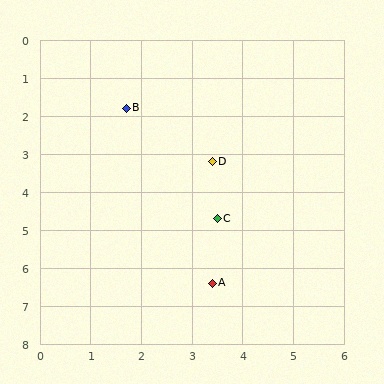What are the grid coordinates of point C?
Point C is at approximately (3.5, 4.7).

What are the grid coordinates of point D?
Point D is at approximately (3.4, 3.2).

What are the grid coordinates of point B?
Point B is at approximately (1.7, 1.8).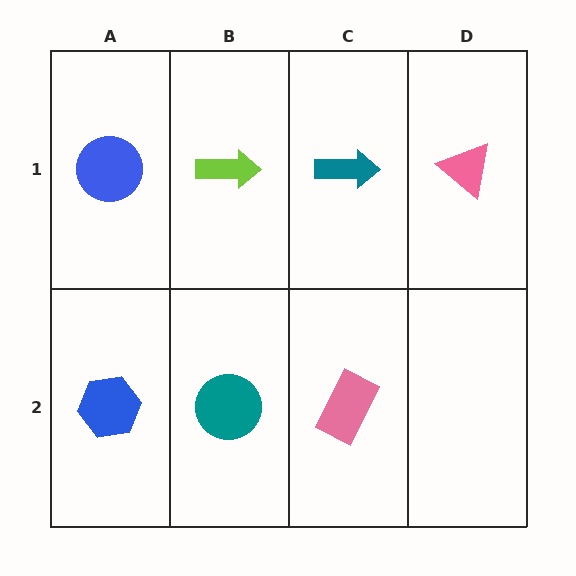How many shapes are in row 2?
3 shapes.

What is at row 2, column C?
A pink rectangle.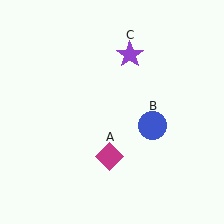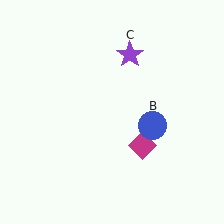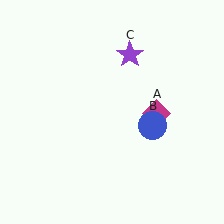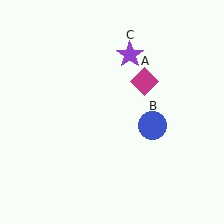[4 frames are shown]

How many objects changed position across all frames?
1 object changed position: magenta diamond (object A).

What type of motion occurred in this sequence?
The magenta diamond (object A) rotated counterclockwise around the center of the scene.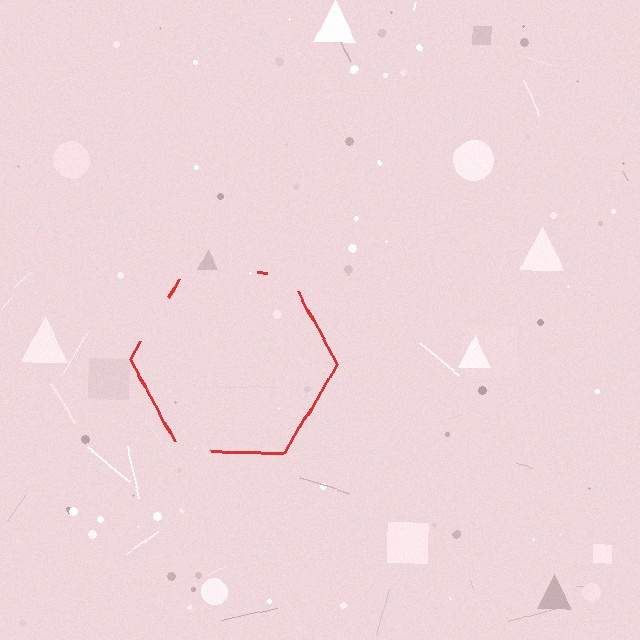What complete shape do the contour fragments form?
The contour fragments form a hexagon.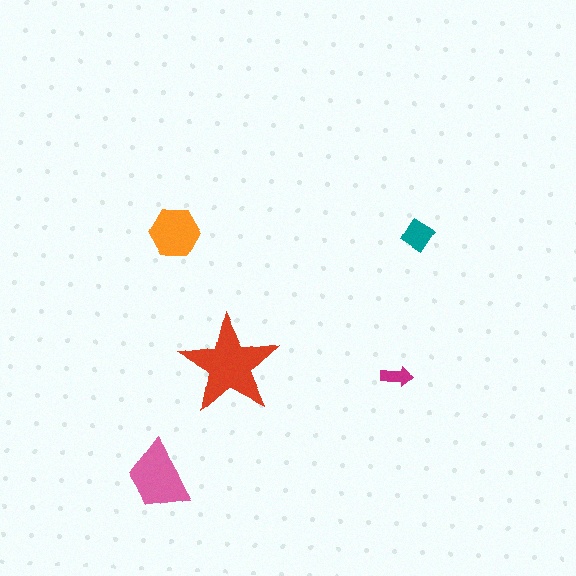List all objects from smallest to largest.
The magenta arrow, the teal diamond, the orange hexagon, the pink trapezoid, the red star.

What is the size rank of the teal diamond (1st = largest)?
4th.